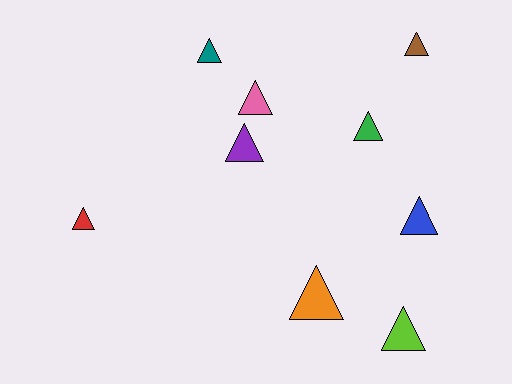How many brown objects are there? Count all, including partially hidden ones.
There is 1 brown object.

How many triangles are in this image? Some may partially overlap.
There are 9 triangles.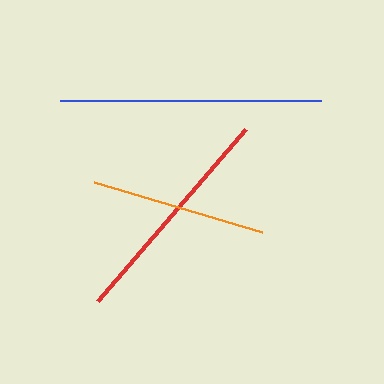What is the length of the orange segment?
The orange segment is approximately 175 pixels long.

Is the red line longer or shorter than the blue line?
The blue line is longer than the red line.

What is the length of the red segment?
The red segment is approximately 227 pixels long.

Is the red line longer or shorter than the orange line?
The red line is longer than the orange line.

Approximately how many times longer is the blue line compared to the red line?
The blue line is approximately 1.2 times the length of the red line.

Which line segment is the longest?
The blue line is the longest at approximately 261 pixels.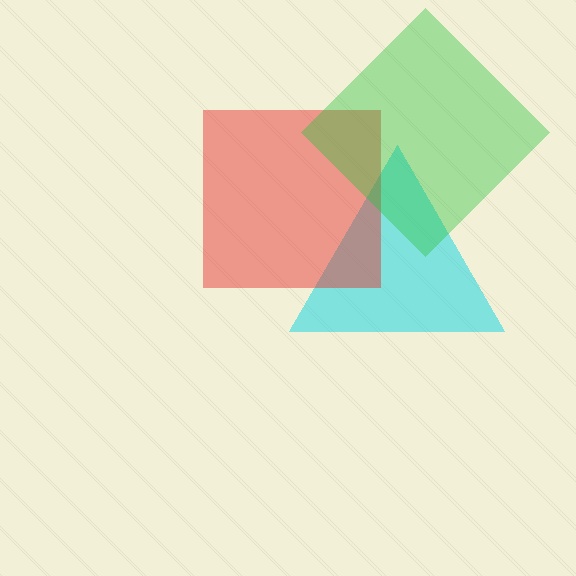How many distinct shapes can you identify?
There are 3 distinct shapes: a cyan triangle, a red square, a green diamond.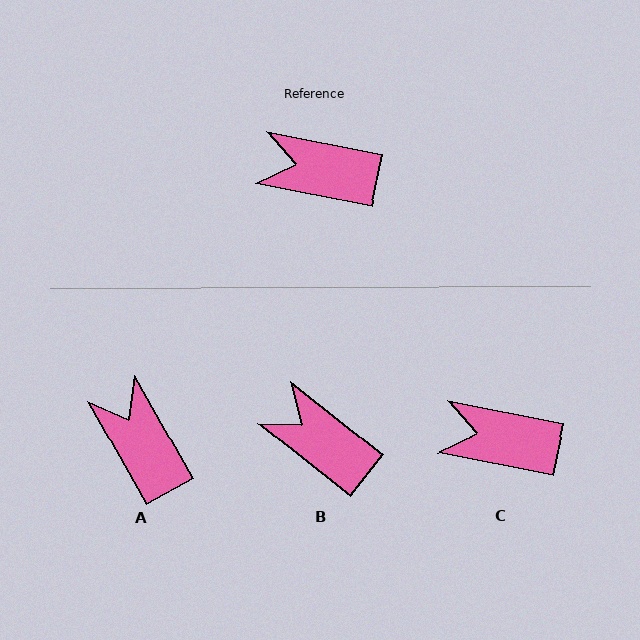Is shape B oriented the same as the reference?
No, it is off by about 27 degrees.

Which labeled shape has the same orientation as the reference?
C.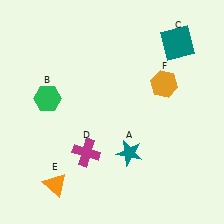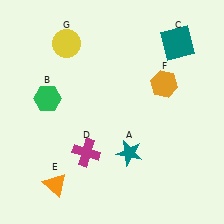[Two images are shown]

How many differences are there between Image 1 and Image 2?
There is 1 difference between the two images.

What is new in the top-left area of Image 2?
A yellow circle (G) was added in the top-left area of Image 2.